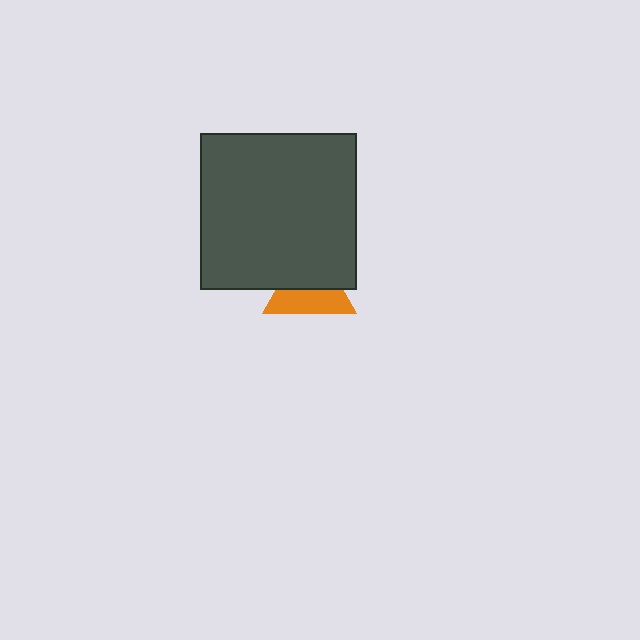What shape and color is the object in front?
The object in front is a dark gray square.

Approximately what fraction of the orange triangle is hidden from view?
Roughly 51% of the orange triangle is hidden behind the dark gray square.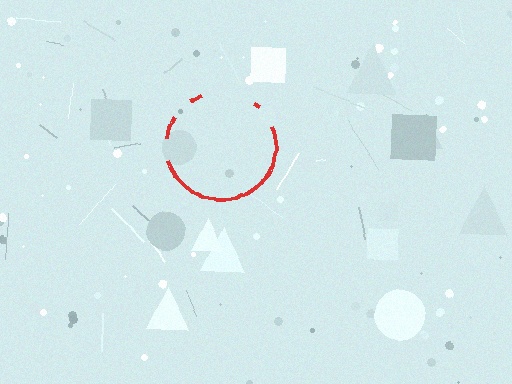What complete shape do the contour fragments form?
The contour fragments form a circle.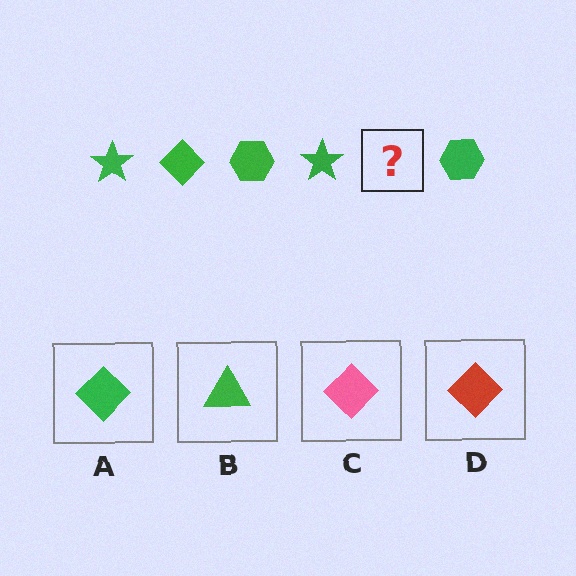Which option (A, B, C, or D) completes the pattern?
A.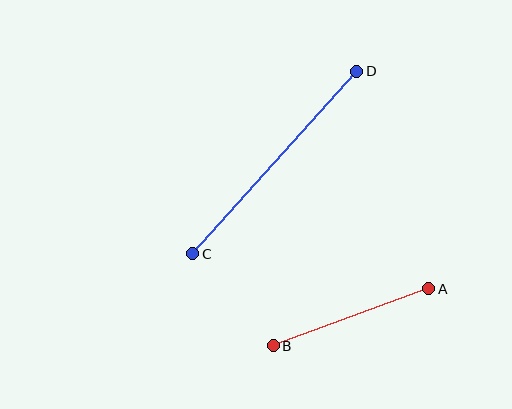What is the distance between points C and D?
The distance is approximately 245 pixels.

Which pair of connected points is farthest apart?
Points C and D are farthest apart.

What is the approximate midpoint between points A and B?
The midpoint is at approximately (351, 317) pixels.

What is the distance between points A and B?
The distance is approximately 166 pixels.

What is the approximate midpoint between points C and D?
The midpoint is at approximately (275, 163) pixels.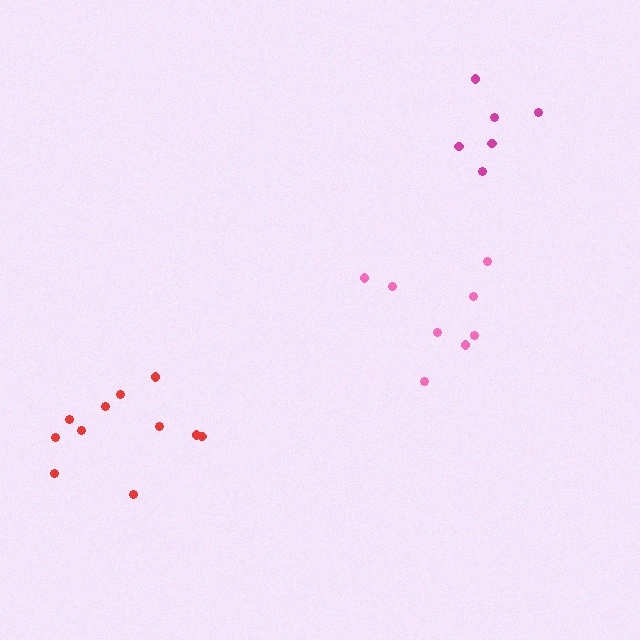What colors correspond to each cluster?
The clusters are colored: red, magenta, pink.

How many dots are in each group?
Group 1: 11 dots, Group 2: 6 dots, Group 3: 8 dots (25 total).